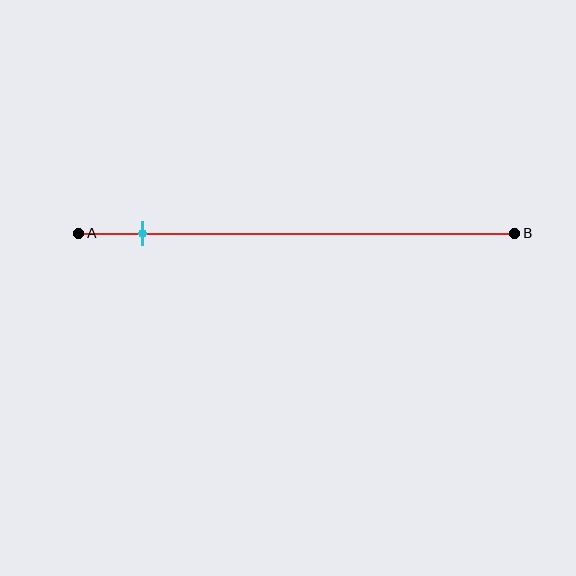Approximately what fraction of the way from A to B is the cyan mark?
The cyan mark is approximately 15% of the way from A to B.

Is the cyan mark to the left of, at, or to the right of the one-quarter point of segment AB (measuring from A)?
The cyan mark is to the left of the one-quarter point of segment AB.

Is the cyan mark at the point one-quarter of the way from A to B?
No, the mark is at about 15% from A, not at the 25% one-quarter point.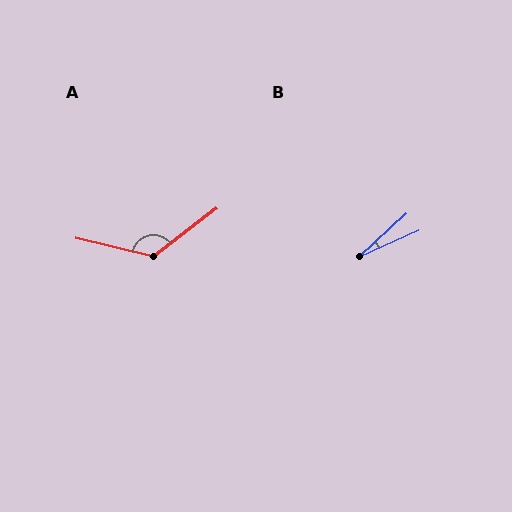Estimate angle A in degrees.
Approximately 129 degrees.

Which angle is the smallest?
B, at approximately 19 degrees.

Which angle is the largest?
A, at approximately 129 degrees.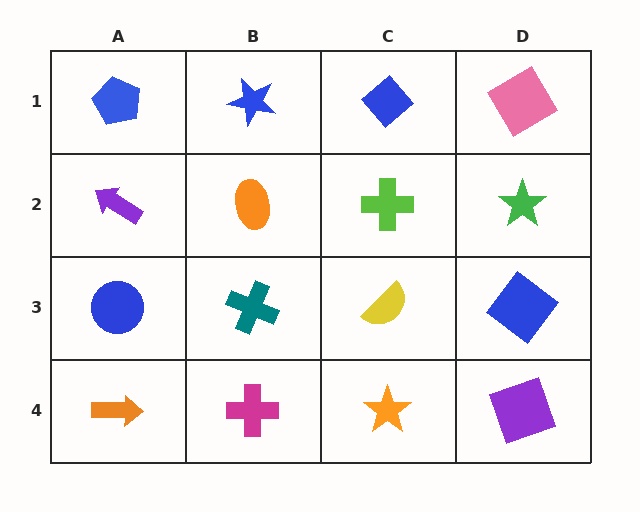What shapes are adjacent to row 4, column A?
A blue circle (row 3, column A), a magenta cross (row 4, column B).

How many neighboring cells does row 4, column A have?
2.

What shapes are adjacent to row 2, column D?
A pink diamond (row 1, column D), a blue diamond (row 3, column D), a lime cross (row 2, column C).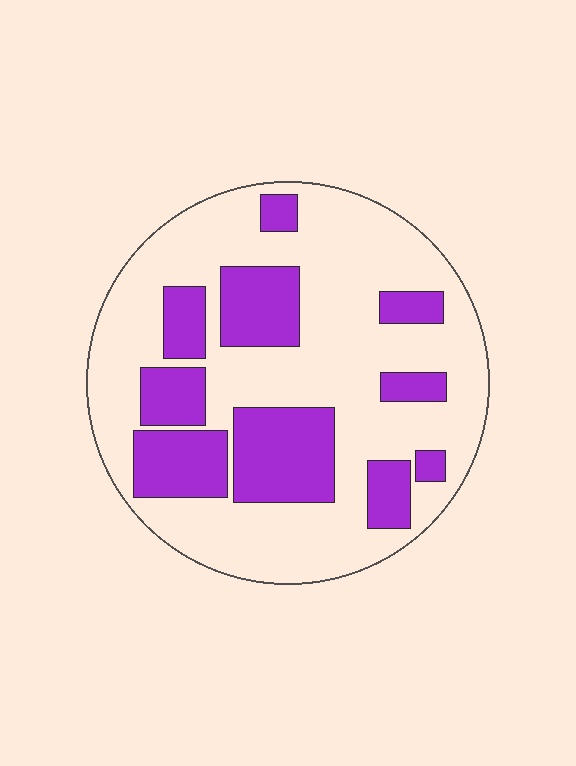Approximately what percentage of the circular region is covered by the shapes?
Approximately 30%.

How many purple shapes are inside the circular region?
10.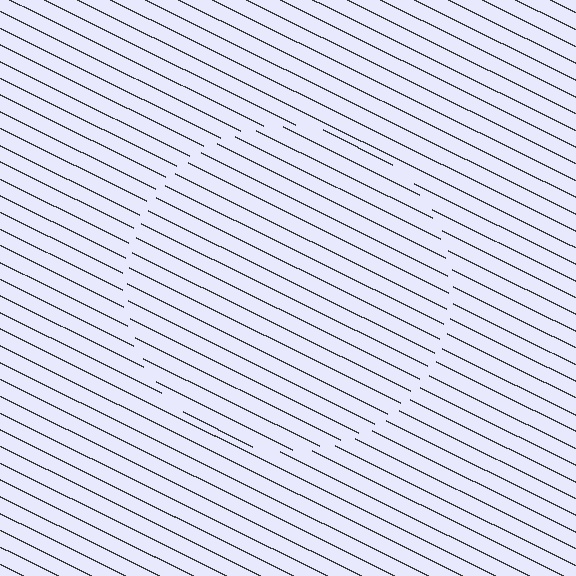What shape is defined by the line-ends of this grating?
An illusory circle. The interior of the shape contains the same grating, shifted by half a period — the contour is defined by the phase discontinuity where line-ends from the inner and outer gratings abut.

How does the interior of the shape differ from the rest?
The interior of the shape contains the same grating, shifted by half a period — the contour is defined by the phase discontinuity where line-ends from the inner and outer gratings abut.